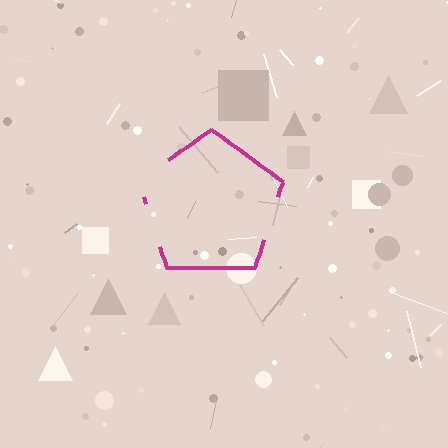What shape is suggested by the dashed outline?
The dashed outline suggests a pentagon.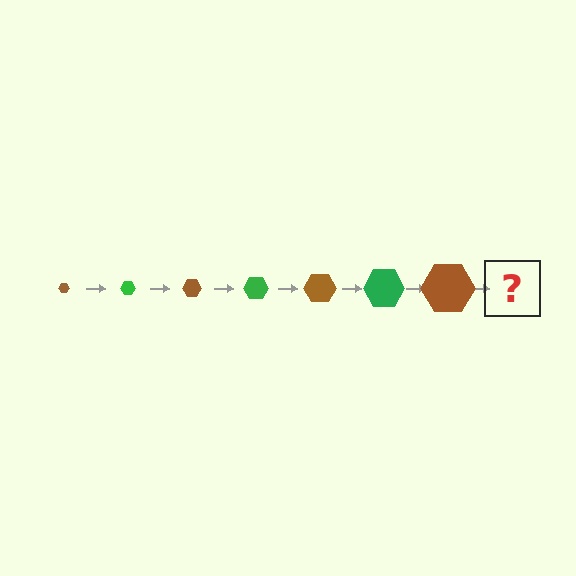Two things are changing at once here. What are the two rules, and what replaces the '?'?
The two rules are that the hexagon grows larger each step and the color cycles through brown and green. The '?' should be a green hexagon, larger than the previous one.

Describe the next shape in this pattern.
It should be a green hexagon, larger than the previous one.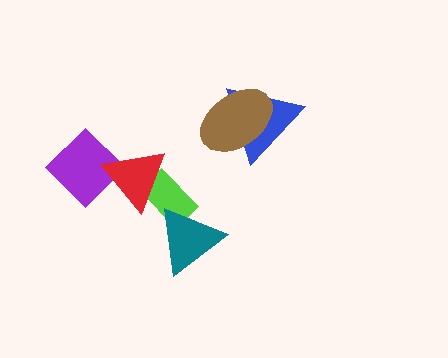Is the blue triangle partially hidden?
Yes, it is partially covered by another shape.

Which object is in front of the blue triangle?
The brown ellipse is in front of the blue triangle.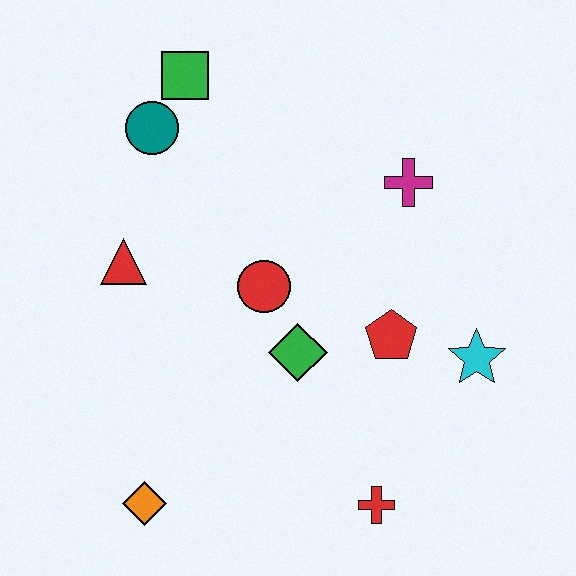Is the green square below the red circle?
No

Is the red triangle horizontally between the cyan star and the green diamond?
No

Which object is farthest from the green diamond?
The green square is farthest from the green diamond.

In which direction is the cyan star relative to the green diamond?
The cyan star is to the right of the green diamond.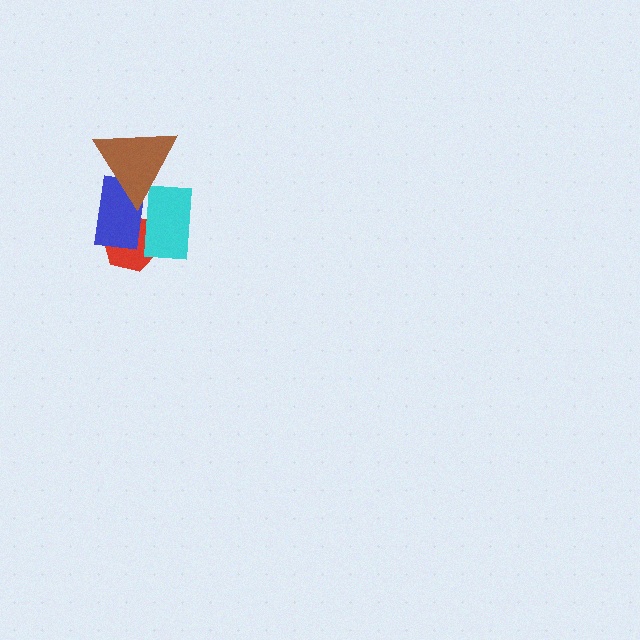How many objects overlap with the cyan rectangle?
3 objects overlap with the cyan rectangle.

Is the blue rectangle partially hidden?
Yes, it is partially covered by another shape.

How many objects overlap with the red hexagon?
2 objects overlap with the red hexagon.